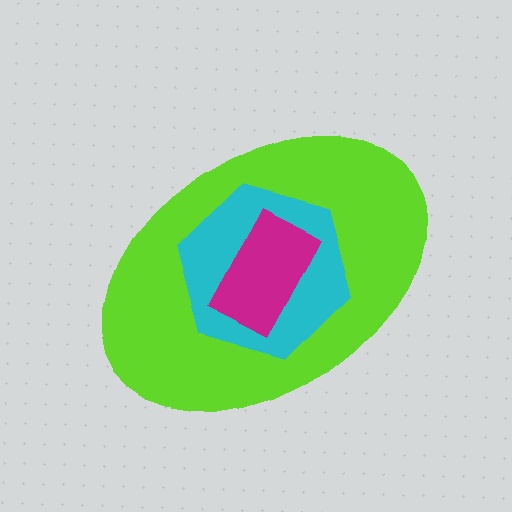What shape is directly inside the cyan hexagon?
The magenta rectangle.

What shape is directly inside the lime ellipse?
The cyan hexagon.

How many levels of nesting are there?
3.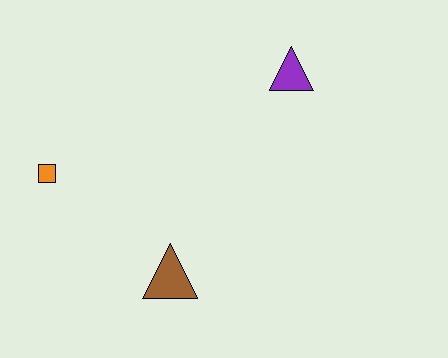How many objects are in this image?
There are 3 objects.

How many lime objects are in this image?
There are no lime objects.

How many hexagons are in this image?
There are no hexagons.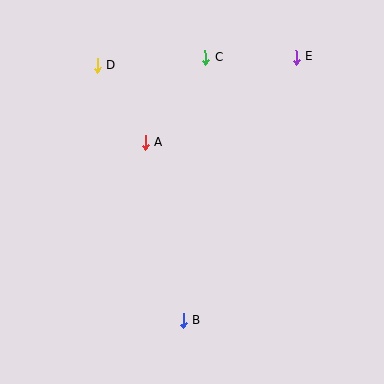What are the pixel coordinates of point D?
Point D is at (97, 66).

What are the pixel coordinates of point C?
Point C is at (205, 58).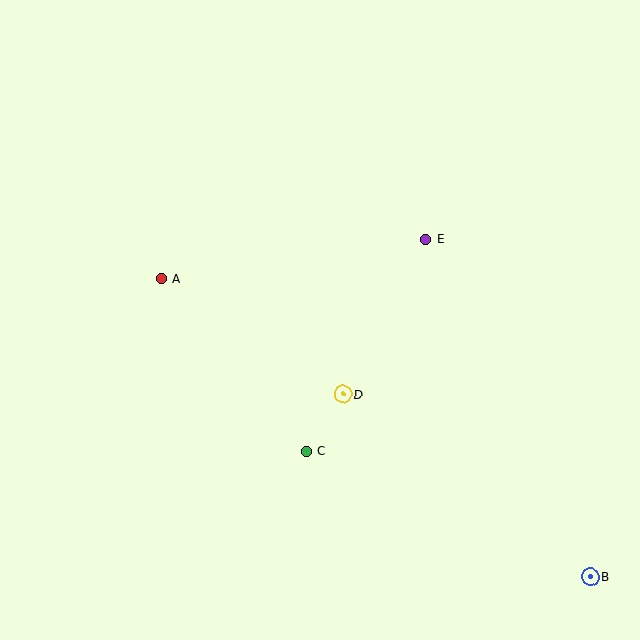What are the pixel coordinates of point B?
Point B is at (590, 576).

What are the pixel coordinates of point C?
Point C is at (307, 451).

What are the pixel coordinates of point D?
Point D is at (343, 394).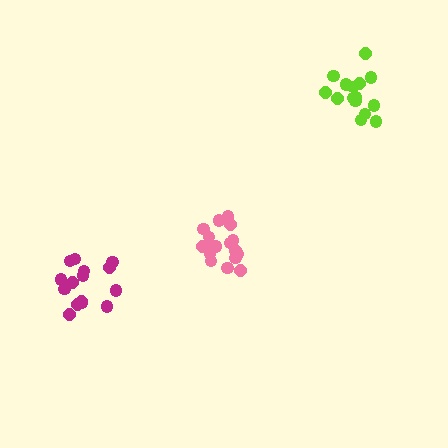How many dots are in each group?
Group 1: 15 dots, Group 2: 17 dots, Group 3: 15 dots (47 total).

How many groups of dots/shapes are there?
There are 3 groups.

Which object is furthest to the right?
The lime cluster is rightmost.